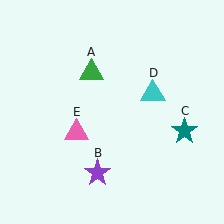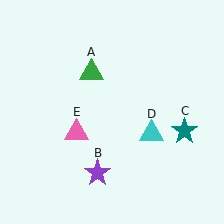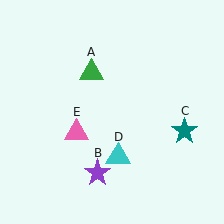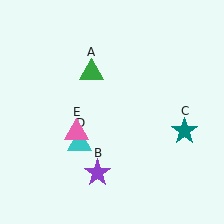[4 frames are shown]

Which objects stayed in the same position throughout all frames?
Green triangle (object A) and purple star (object B) and teal star (object C) and pink triangle (object E) remained stationary.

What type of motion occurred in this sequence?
The cyan triangle (object D) rotated clockwise around the center of the scene.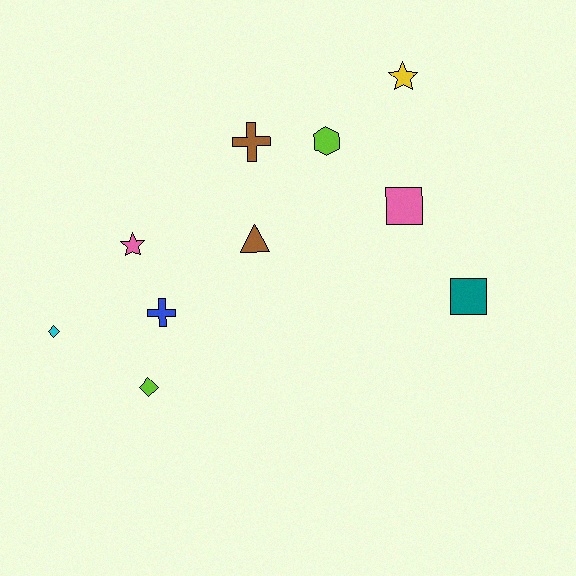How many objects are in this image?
There are 10 objects.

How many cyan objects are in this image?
There is 1 cyan object.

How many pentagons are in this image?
There are no pentagons.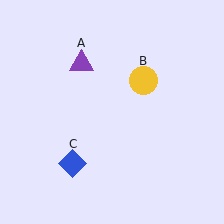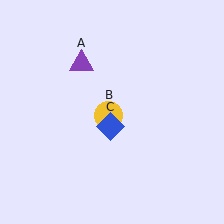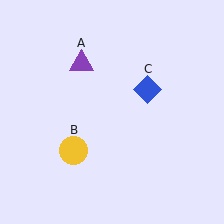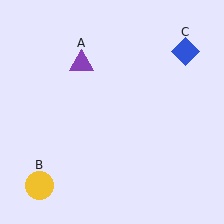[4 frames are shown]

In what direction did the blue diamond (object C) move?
The blue diamond (object C) moved up and to the right.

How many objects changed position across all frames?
2 objects changed position: yellow circle (object B), blue diamond (object C).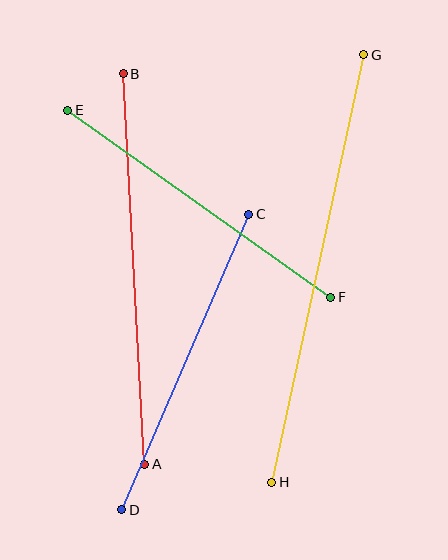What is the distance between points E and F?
The distance is approximately 322 pixels.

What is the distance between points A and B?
The distance is approximately 391 pixels.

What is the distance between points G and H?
The distance is approximately 437 pixels.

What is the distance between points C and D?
The distance is approximately 322 pixels.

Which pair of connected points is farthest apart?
Points G and H are farthest apart.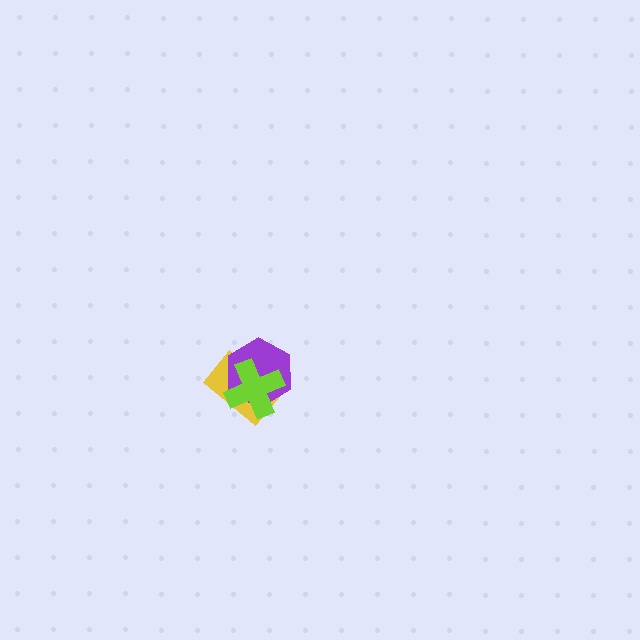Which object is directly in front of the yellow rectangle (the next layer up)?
The purple hexagon is directly in front of the yellow rectangle.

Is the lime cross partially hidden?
No, no other shape covers it.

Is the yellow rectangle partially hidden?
Yes, it is partially covered by another shape.